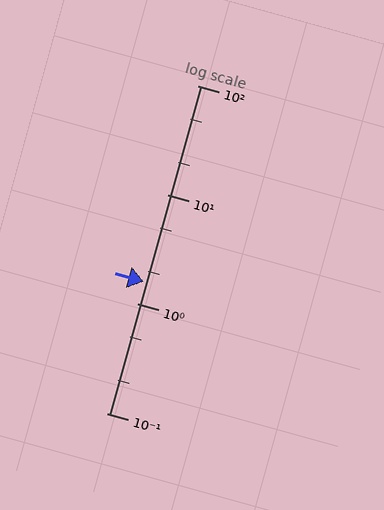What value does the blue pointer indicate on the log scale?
The pointer indicates approximately 1.6.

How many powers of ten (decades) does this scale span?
The scale spans 3 decades, from 0.1 to 100.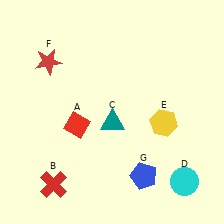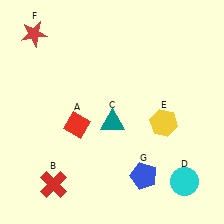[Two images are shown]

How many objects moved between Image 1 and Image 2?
1 object moved between the two images.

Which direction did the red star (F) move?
The red star (F) moved up.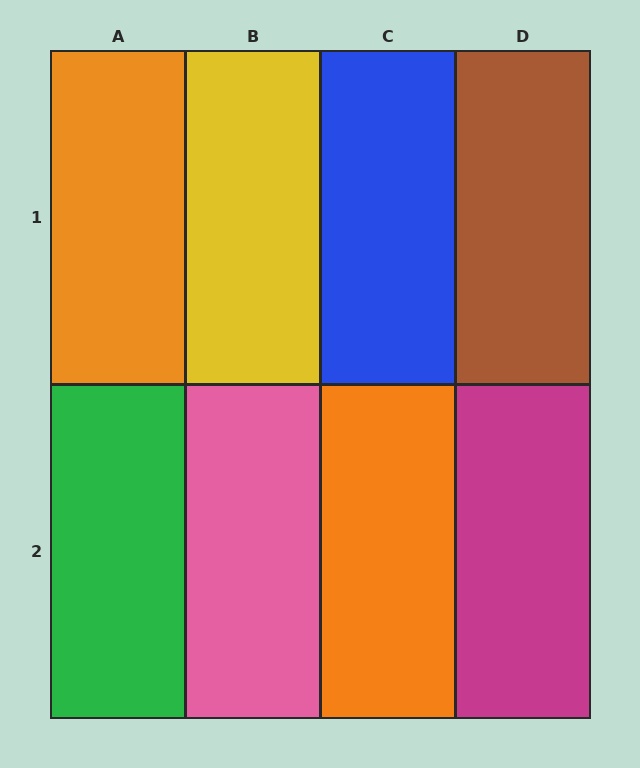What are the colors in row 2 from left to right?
Green, pink, orange, magenta.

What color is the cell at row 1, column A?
Orange.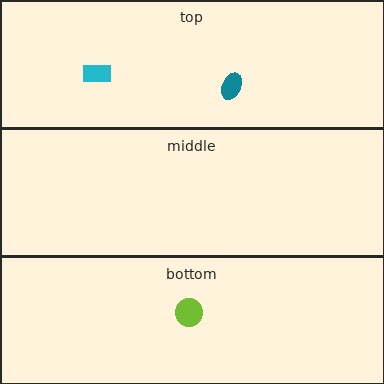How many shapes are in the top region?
2.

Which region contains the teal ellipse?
The top region.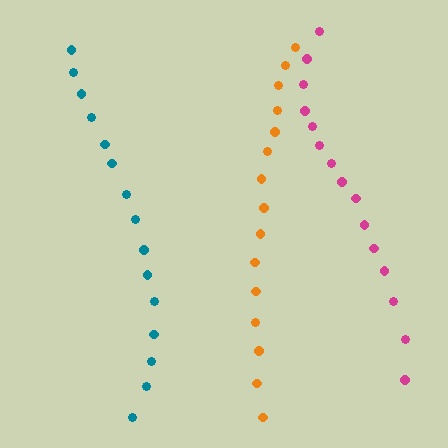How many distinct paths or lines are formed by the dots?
There are 3 distinct paths.